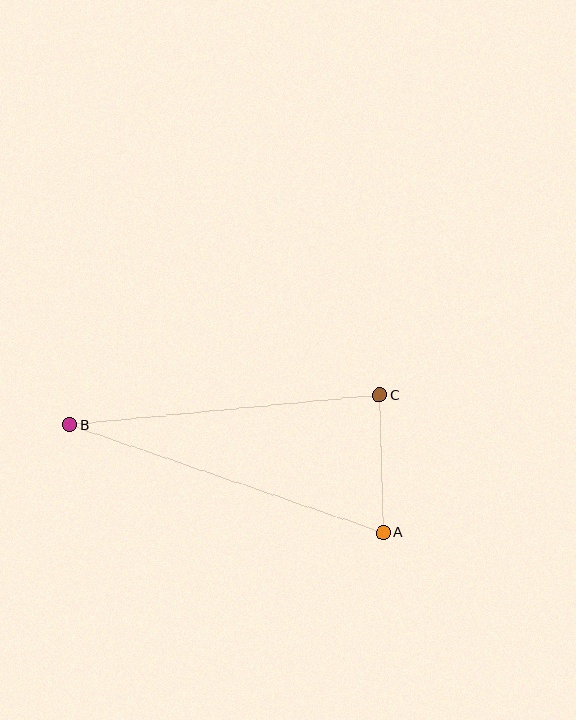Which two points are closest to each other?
Points A and C are closest to each other.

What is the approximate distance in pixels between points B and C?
The distance between B and C is approximately 312 pixels.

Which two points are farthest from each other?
Points A and B are farthest from each other.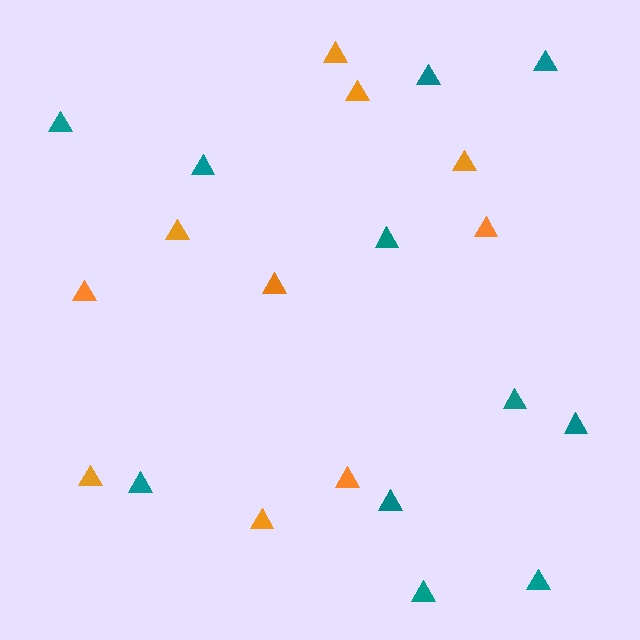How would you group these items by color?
There are 2 groups: one group of teal triangles (11) and one group of orange triangles (10).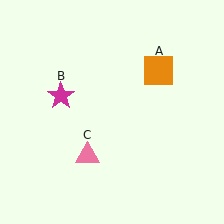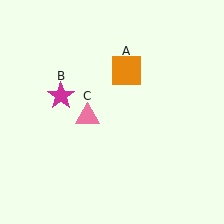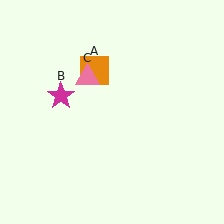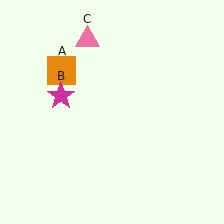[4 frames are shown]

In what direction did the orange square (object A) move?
The orange square (object A) moved left.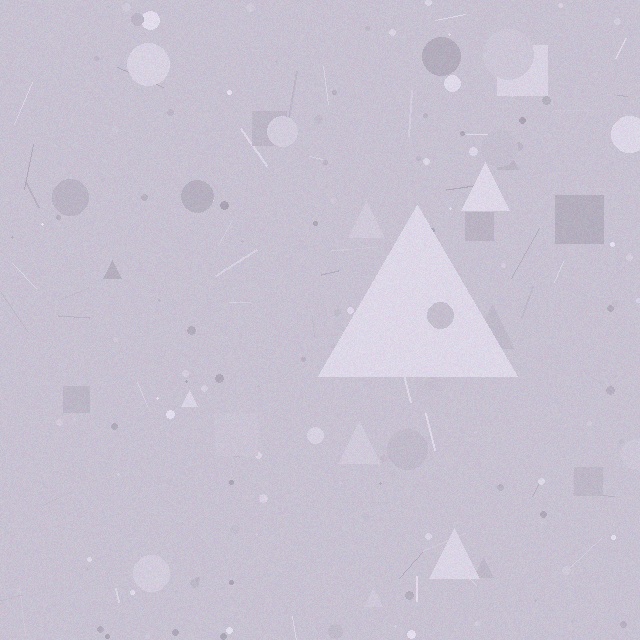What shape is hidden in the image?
A triangle is hidden in the image.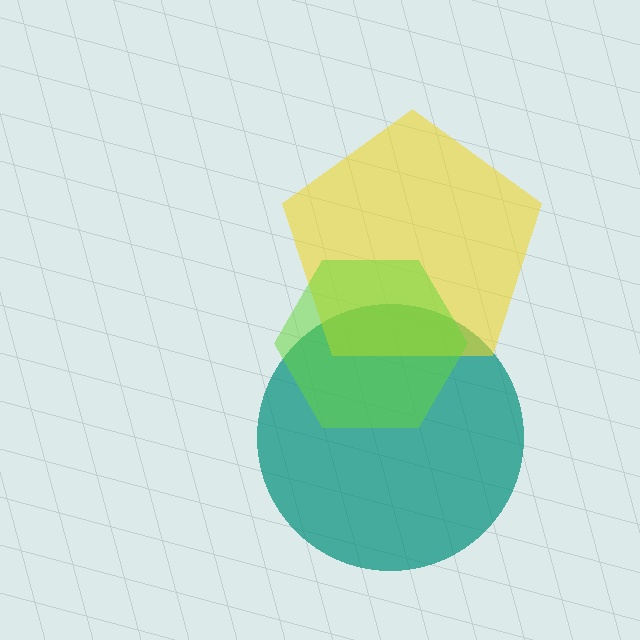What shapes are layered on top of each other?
The layered shapes are: a teal circle, a yellow pentagon, a lime hexagon.